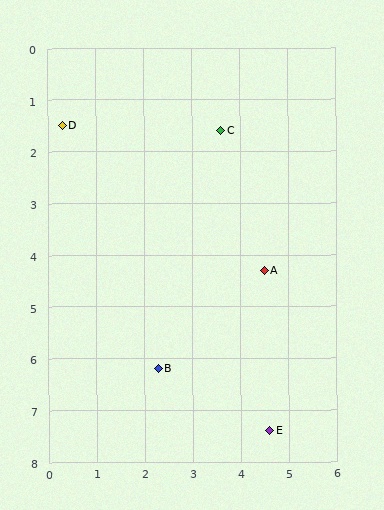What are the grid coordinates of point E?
Point E is at approximately (4.6, 7.4).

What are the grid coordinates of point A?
Point A is at approximately (4.5, 4.3).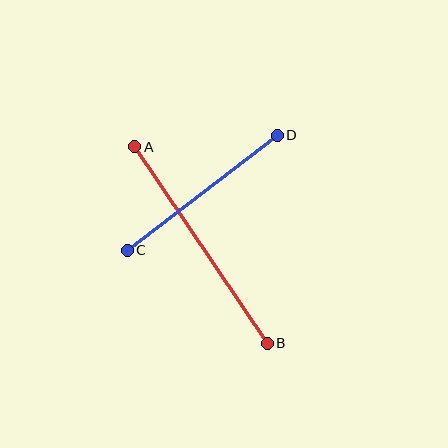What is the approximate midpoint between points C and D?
The midpoint is at approximately (202, 193) pixels.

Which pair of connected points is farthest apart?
Points A and B are farthest apart.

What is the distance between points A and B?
The distance is approximately 237 pixels.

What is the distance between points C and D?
The distance is approximately 189 pixels.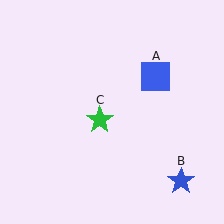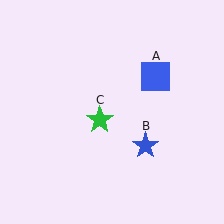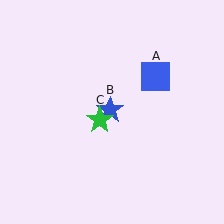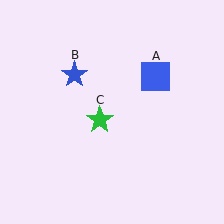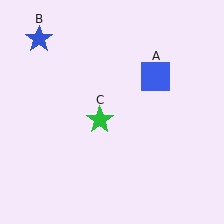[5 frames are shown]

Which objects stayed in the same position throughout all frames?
Blue square (object A) and green star (object C) remained stationary.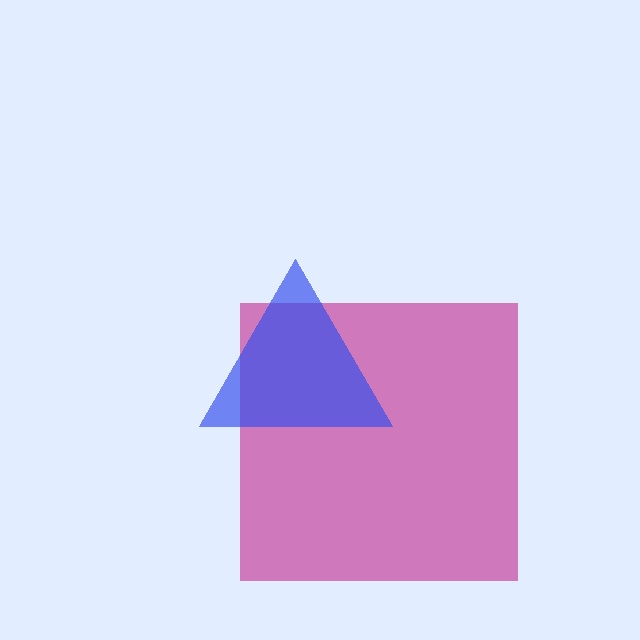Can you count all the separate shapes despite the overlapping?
Yes, there are 2 separate shapes.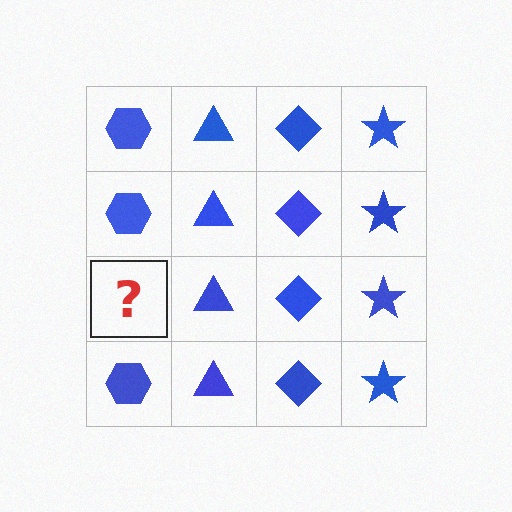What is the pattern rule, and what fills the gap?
The rule is that each column has a consistent shape. The gap should be filled with a blue hexagon.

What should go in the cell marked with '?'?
The missing cell should contain a blue hexagon.